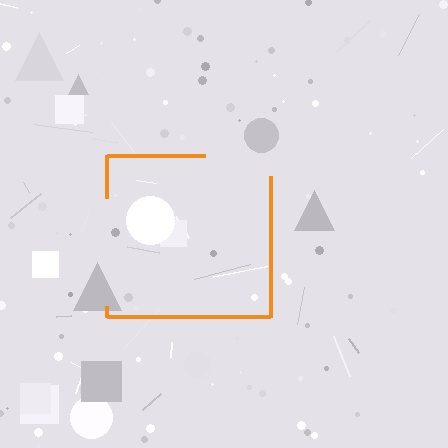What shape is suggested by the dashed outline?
The dashed outline suggests a square.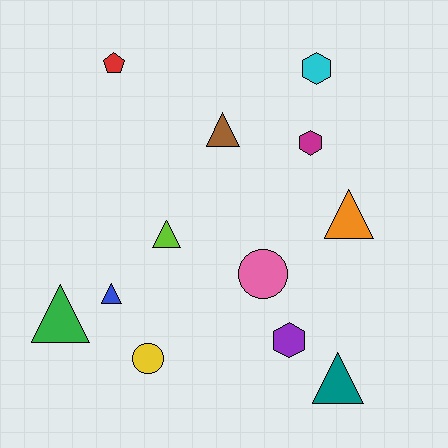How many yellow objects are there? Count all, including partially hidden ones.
There is 1 yellow object.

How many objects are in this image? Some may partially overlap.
There are 12 objects.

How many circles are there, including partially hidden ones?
There are 2 circles.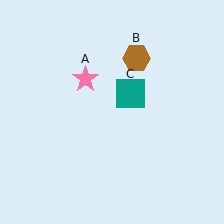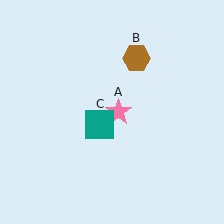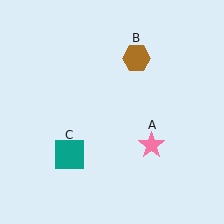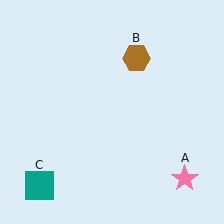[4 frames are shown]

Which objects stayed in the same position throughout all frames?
Brown hexagon (object B) remained stationary.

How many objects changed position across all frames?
2 objects changed position: pink star (object A), teal square (object C).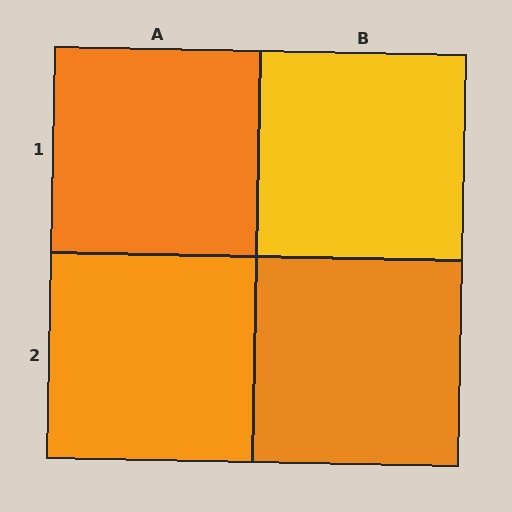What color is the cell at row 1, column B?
Yellow.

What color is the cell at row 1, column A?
Orange.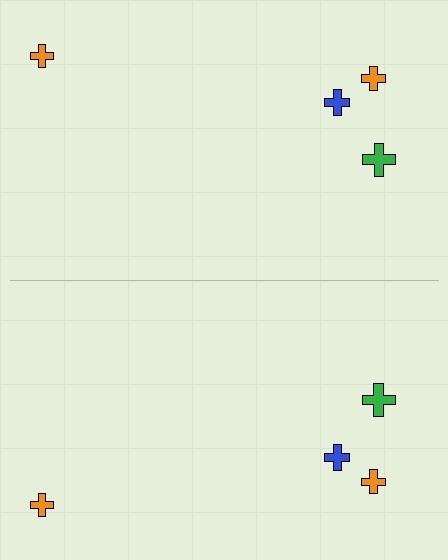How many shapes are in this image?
There are 8 shapes in this image.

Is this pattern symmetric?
Yes, this pattern has bilateral (reflection) symmetry.